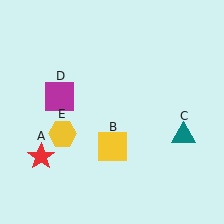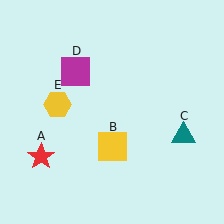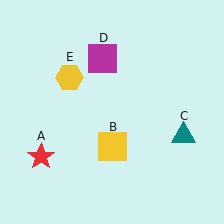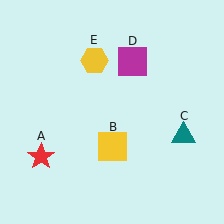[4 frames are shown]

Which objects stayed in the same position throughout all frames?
Red star (object A) and yellow square (object B) and teal triangle (object C) remained stationary.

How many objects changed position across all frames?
2 objects changed position: magenta square (object D), yellow hexagon (object E).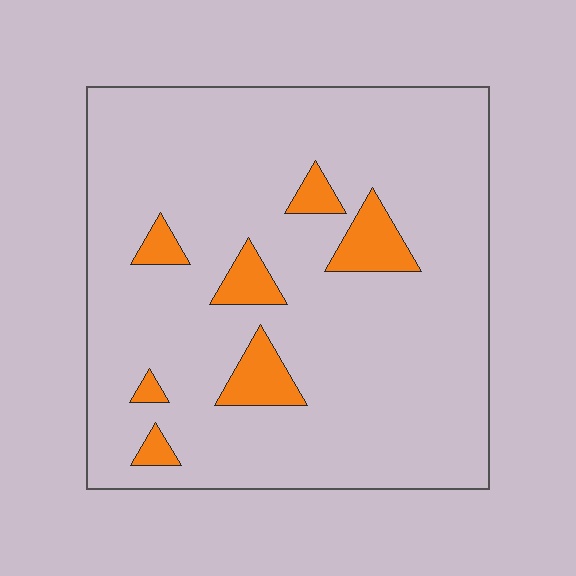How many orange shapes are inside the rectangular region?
7.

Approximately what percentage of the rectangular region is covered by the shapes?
Approximately 10%.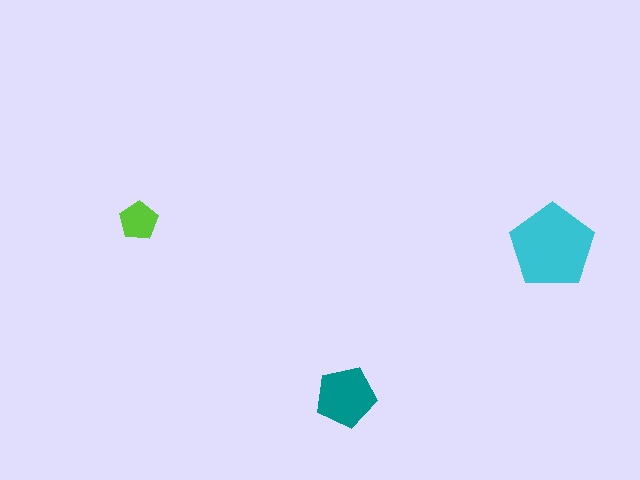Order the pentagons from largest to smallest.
the cyan one, the teal one, the lime one.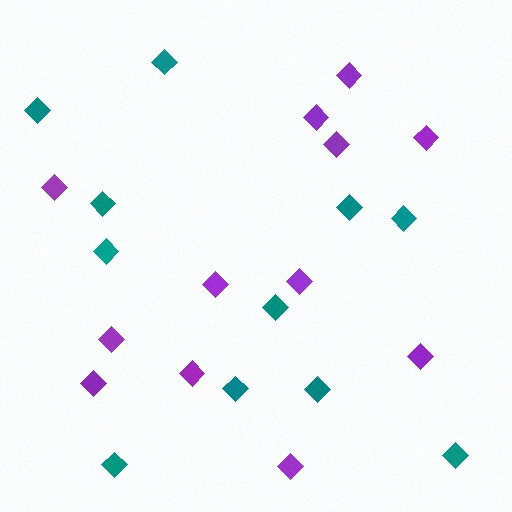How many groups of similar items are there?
There are 2 groups: one group of teal diamonds (11) and one group of purple diamonds (12).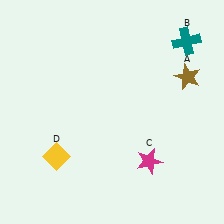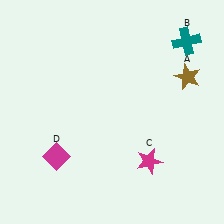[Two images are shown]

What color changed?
The diamond (D) changed from yellow in Image 1 to magenta in Image 2.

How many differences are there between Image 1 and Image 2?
There is 1 difference between the two images.